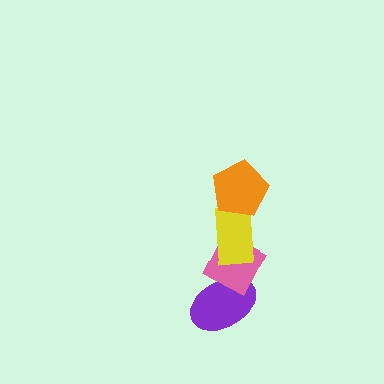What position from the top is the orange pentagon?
The orange pentagon is 1st from the top.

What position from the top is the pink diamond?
The pink diamond is 3rd from the top.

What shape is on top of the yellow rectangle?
The orange pentagon is on top of the yellow rectangle.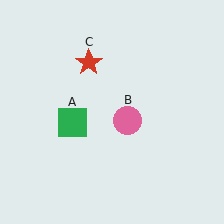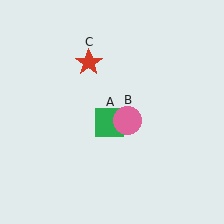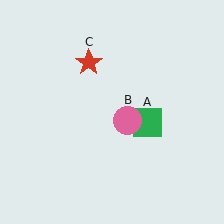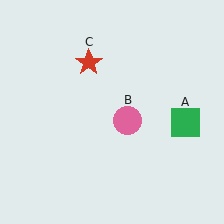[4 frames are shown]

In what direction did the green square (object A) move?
The green square (object A) moved right.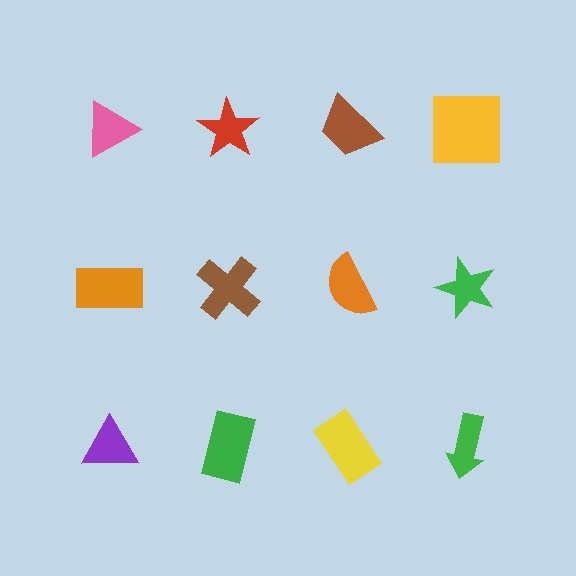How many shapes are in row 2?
4 shapes.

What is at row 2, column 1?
An orange rectangle.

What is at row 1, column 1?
A pink triangle.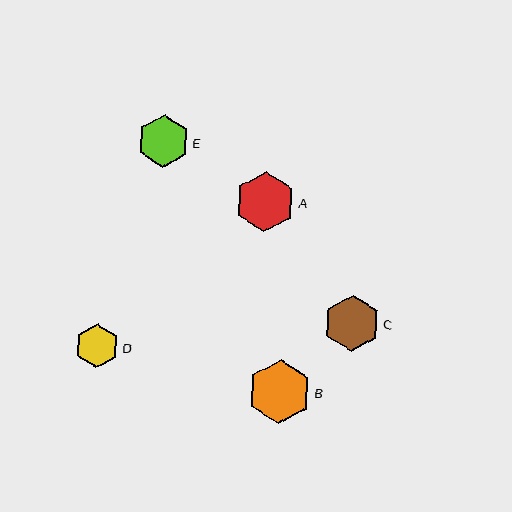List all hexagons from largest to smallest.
From largest to smallest: B, A, C, E, D.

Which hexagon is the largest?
Hexagon B is the largest with a size of approximately 64 pixels.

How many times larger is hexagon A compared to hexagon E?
Hexagon A is approximately 1.1 times the size of hexagon E.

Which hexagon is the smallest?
Hexagon D is the smallest with a size of approximately 44 pixels.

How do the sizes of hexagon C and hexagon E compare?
Hexagon C and hexagon E are approximately the same size.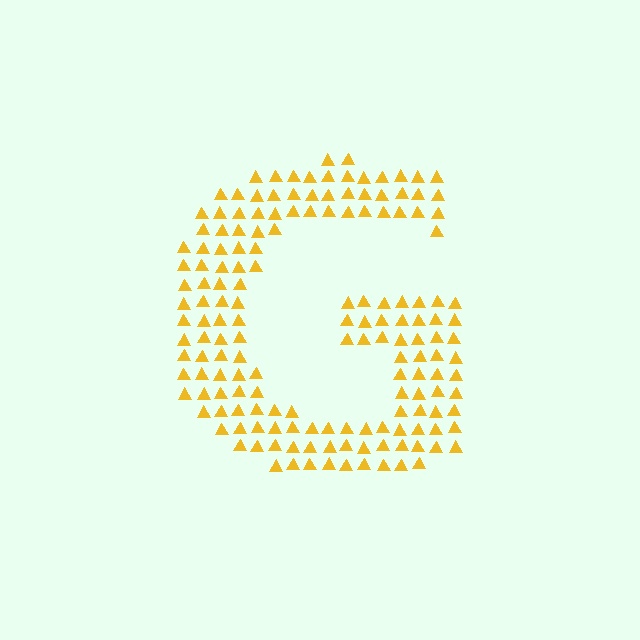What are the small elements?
The small elements are triangles.